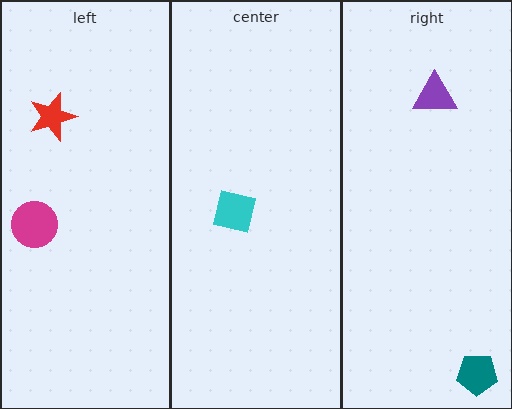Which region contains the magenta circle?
The left region.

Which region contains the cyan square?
The center region.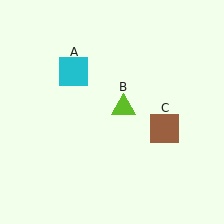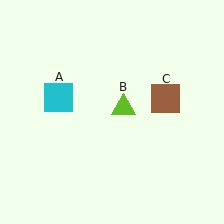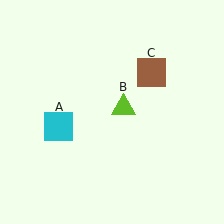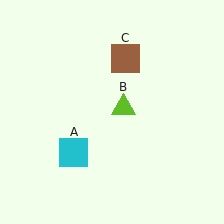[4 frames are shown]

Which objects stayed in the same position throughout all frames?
Lime triangle (object B) remained stationary.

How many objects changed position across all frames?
2 objects changed position: cyan square (object A), brown square (object C).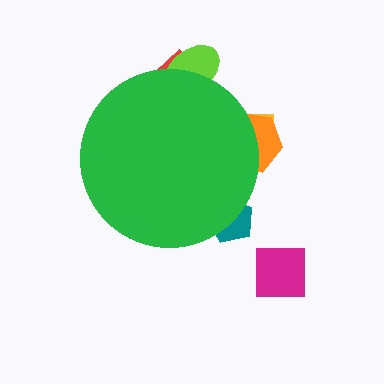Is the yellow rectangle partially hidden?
Yes, the yellow rectangle is partially hidden behind the green circle.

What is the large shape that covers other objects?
A green circle.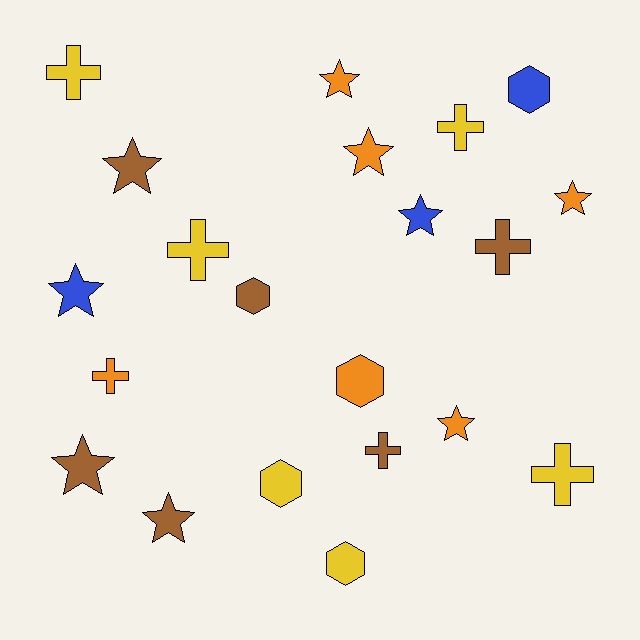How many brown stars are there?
There are 3 brown stars.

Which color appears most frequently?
Orange, with 6 objects.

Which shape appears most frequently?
Star, with 9 objects.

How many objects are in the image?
There are 21 objects.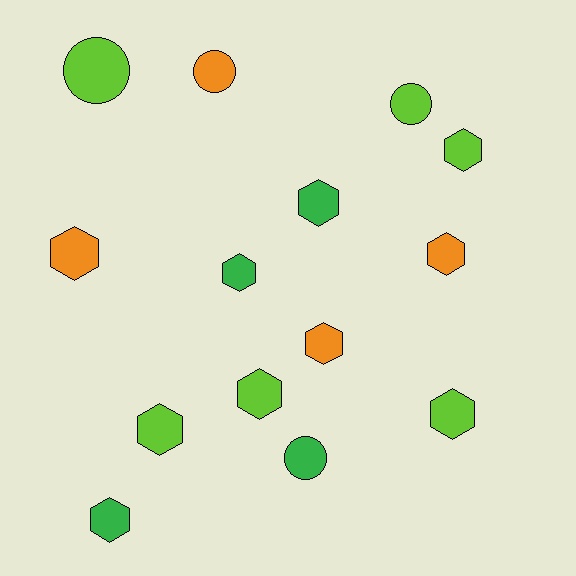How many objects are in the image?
There are 14 objects.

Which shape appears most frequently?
Hexagon, with 10 objects.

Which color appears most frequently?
Lime, with 6 objects.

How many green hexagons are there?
There are 3 green hexagons.